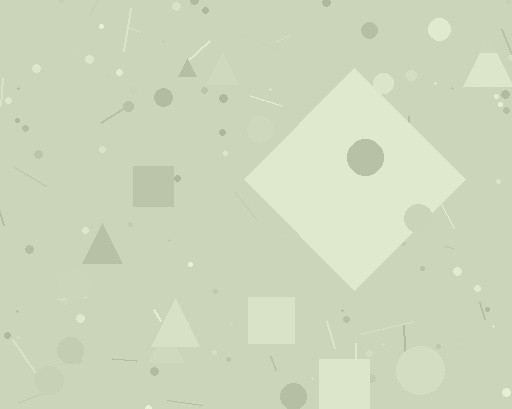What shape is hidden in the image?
A diamond is hidden in the image.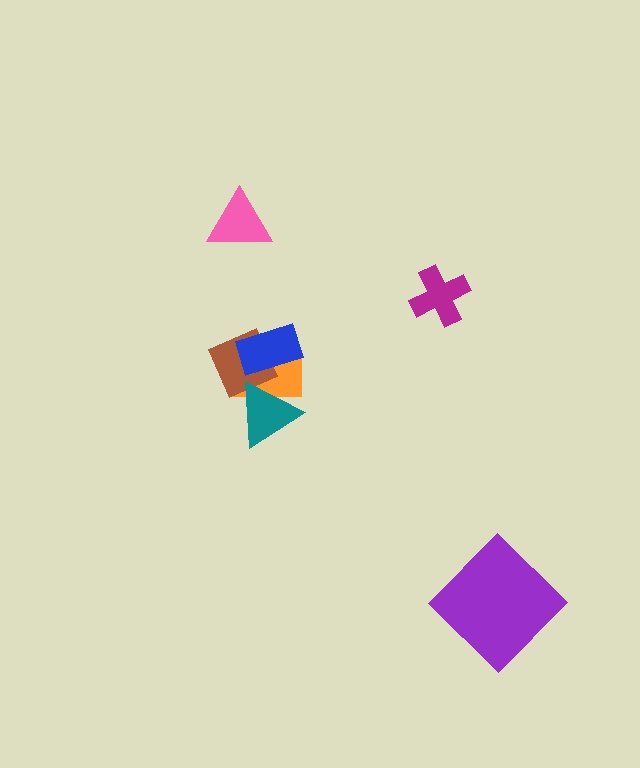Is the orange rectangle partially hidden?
Yes, it is partially covered by another shape.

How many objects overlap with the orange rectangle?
3 objects overlap with the orange rectangle.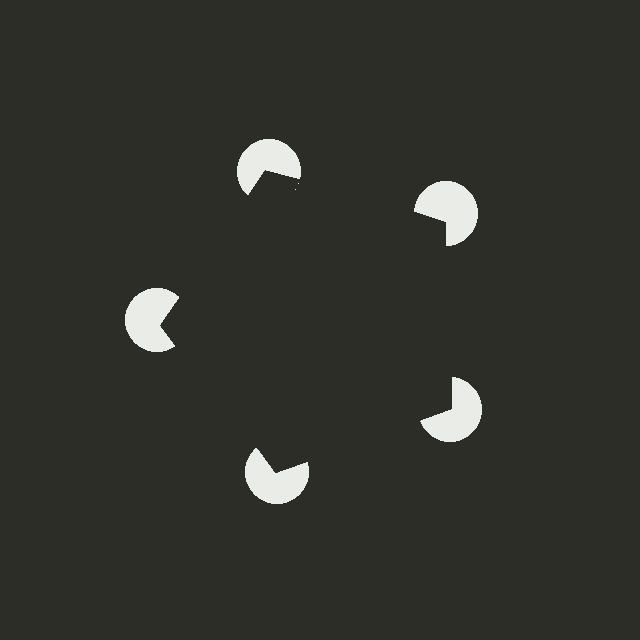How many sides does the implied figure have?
5 sides.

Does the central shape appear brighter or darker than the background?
It typically appears slightly darker than the background, even though no actual brightness change is drawn.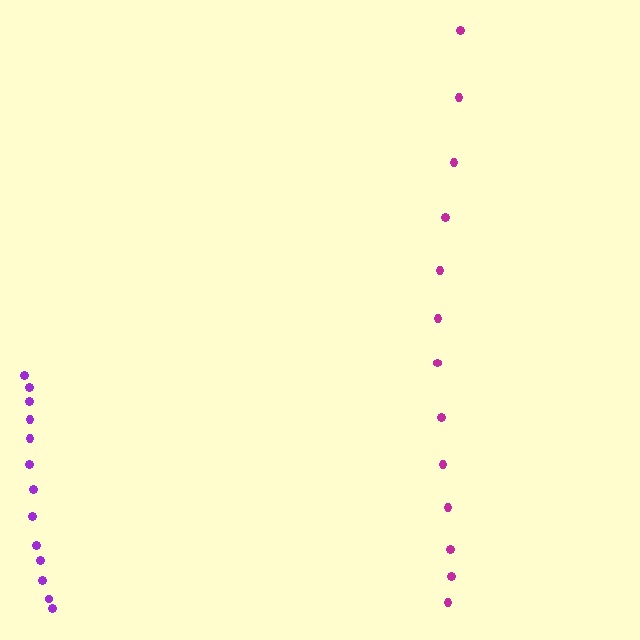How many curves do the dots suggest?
There are 2 distinct paths.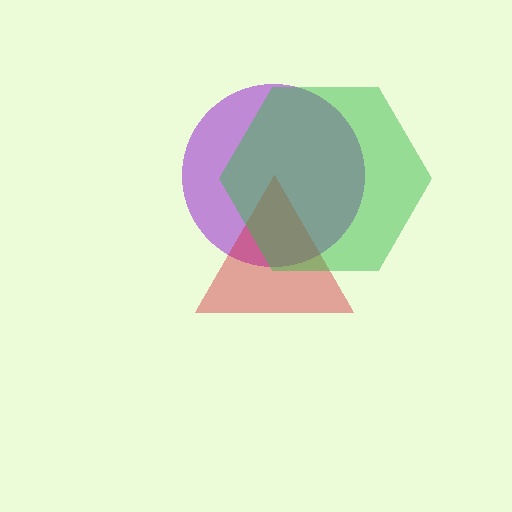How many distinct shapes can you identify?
There are 3 distinct shapes: a purple circle, a red triangle, a green hexagon.